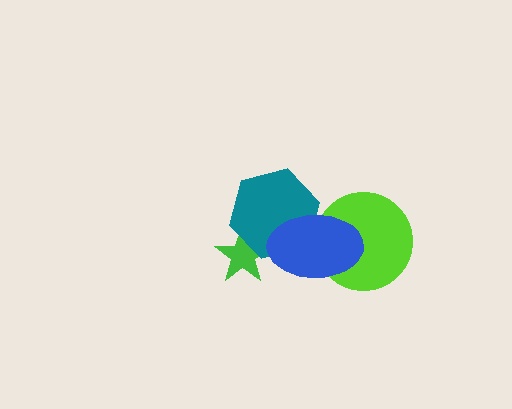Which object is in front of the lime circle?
The blue ellipse is in front of the lime circle.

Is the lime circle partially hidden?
Yes, it is partially covered by another shape.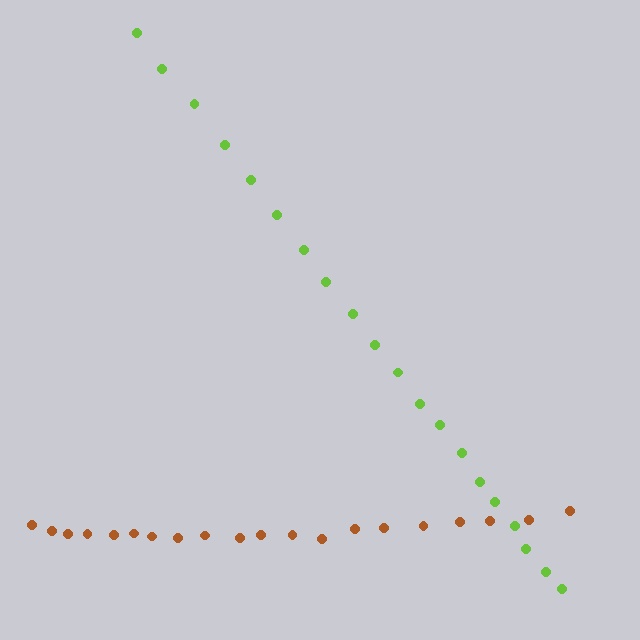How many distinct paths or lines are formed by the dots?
There are 2 distinct paths.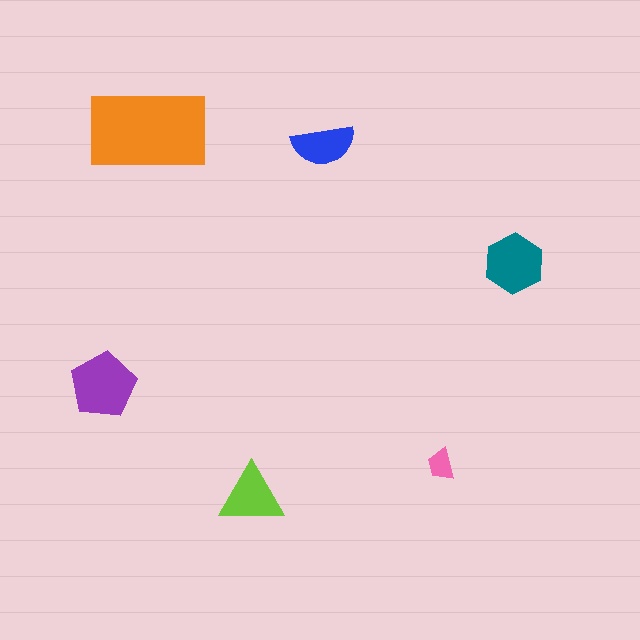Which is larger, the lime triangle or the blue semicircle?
The lime triangle.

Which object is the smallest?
The pink trapezoid.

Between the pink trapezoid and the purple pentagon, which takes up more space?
The purple pentagon.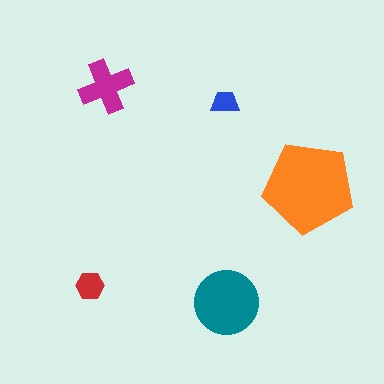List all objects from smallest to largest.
The blue trapezoid, the red hexagon, the magenta cross, the teal circle, the orange pentagon.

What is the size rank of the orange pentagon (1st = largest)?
1st.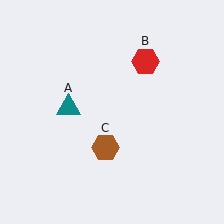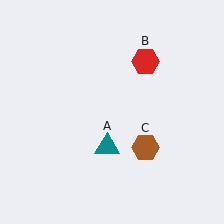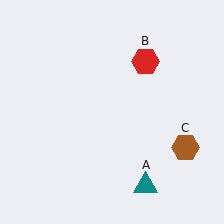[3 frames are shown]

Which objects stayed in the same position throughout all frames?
Red hexagon (object B) remained stationary.